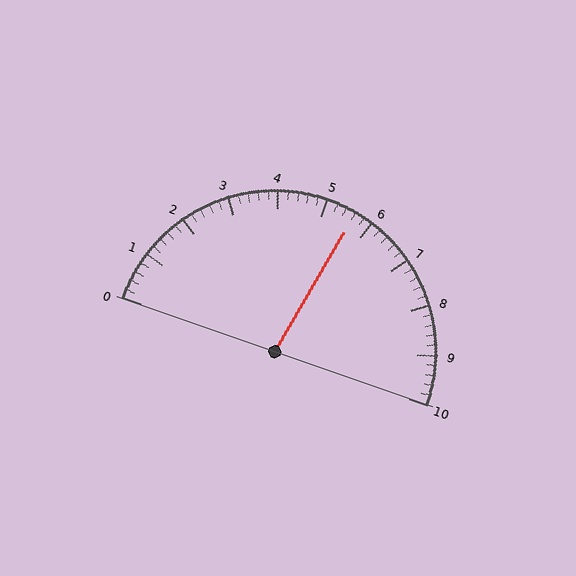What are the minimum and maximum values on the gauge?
The gauge ranges from 0 to 10.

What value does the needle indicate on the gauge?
The needle indicates approximately 5.6.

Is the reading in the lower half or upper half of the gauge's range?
The reading is in the upper half of the range (0 to 10).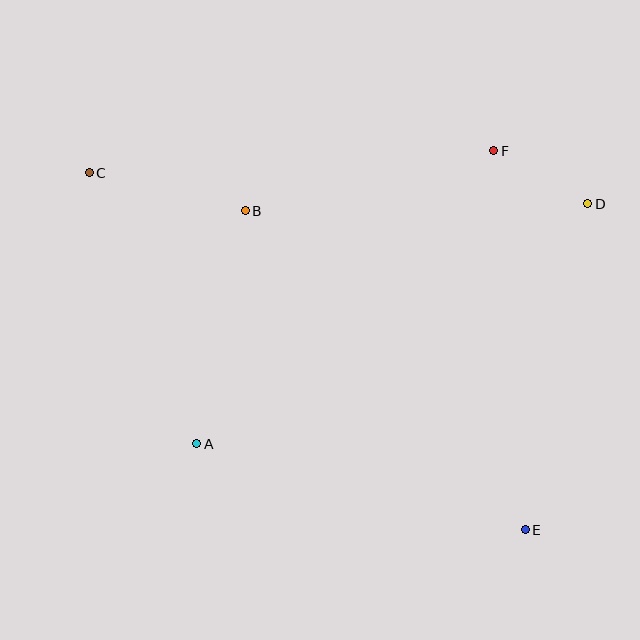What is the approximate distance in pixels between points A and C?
The distance between A and C is approximately 292 pixels.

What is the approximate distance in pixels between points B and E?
The distance between B and E is approximately 425 pixels.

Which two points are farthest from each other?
Points C and E are farthest from each other.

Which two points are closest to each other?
Points D and F are closest to each other.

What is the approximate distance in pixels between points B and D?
The distance between B and D is approximately 343 pixels.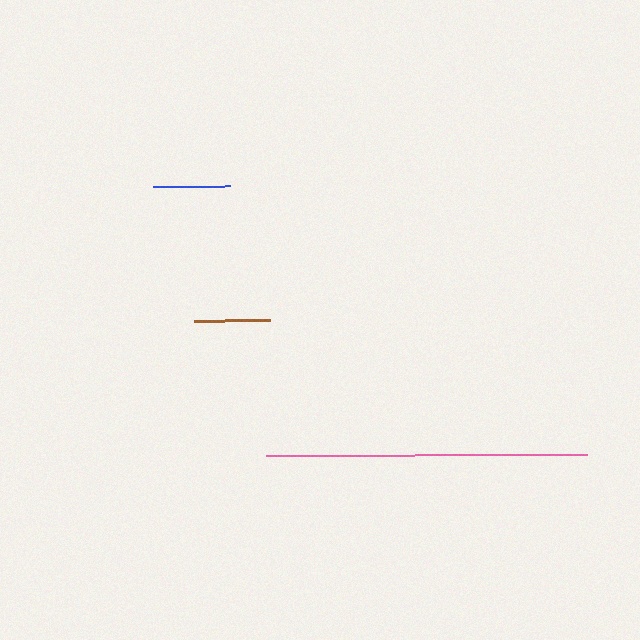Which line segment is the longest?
The pink line is the longest at approximately 321 pixels.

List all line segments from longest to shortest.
From longest to shortest: pink, blue, brown.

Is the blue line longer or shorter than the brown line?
The blue line is longer than the brown line.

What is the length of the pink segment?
The pink segment is approximately 321 pixels long.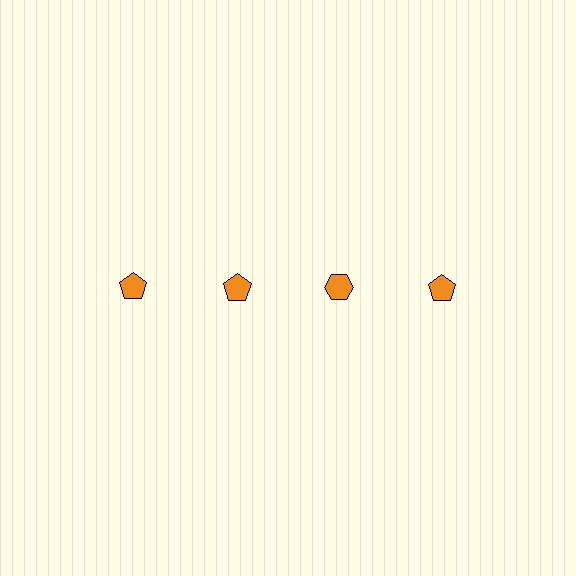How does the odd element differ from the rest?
It has a different shape: hexagon instead of pentagon.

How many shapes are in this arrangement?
There are 4 shapes arranged in a grid pattern.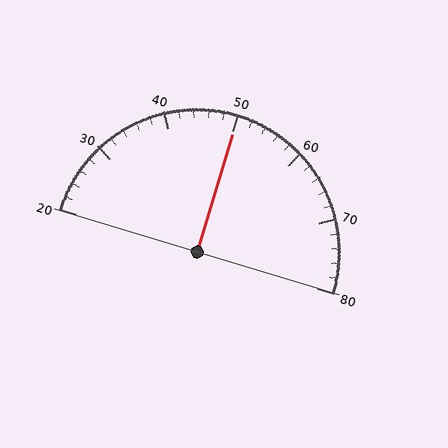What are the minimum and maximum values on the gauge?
The gauge ranges from 20 to 80.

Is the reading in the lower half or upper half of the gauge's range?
The reading is in the upper half of the range (20 to 80).